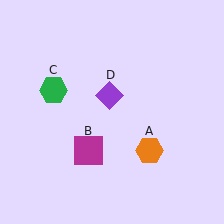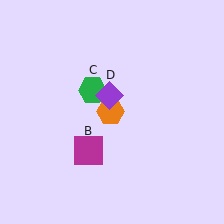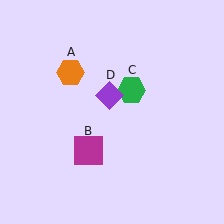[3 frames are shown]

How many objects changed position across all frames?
2 objects changed position: orange hexagon (object A), green hexagon (object C).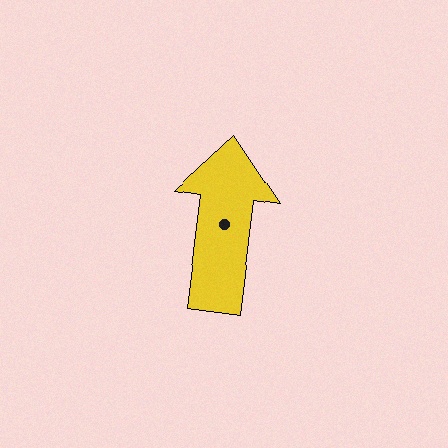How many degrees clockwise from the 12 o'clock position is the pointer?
Approximately 7 degrees.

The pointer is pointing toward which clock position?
Roughly 12 o'clock.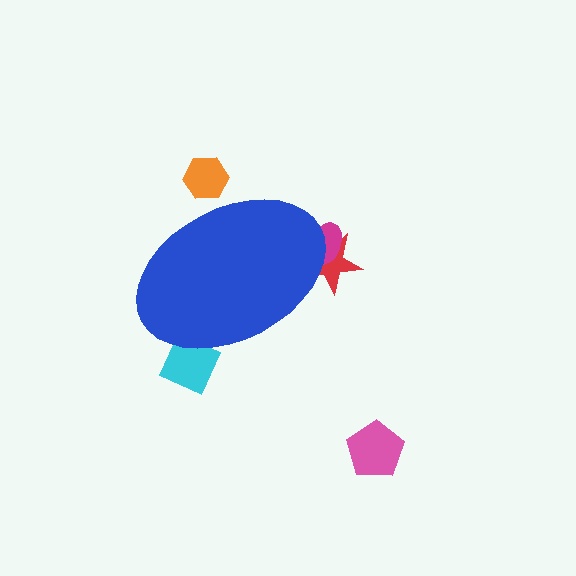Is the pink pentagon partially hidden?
No, the pink pentagon is fully visible.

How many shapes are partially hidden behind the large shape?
4 shapes are partially hidden.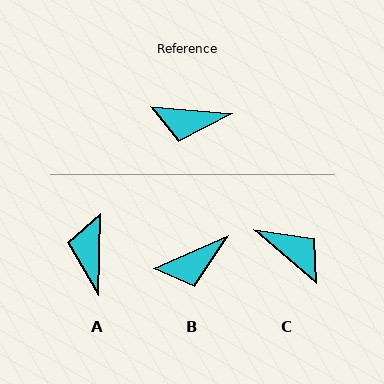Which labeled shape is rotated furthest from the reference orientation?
C, about 144 degrees away.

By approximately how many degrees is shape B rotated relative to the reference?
Approximately 28 degrees counter-clockwise.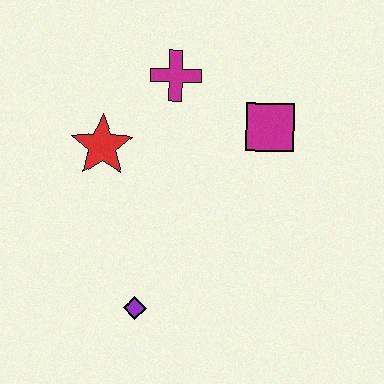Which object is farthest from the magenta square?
The purple diamond is farthest from the magenta square.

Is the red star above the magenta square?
No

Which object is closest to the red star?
The magenta cross is closest to the red star.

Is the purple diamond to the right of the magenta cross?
No